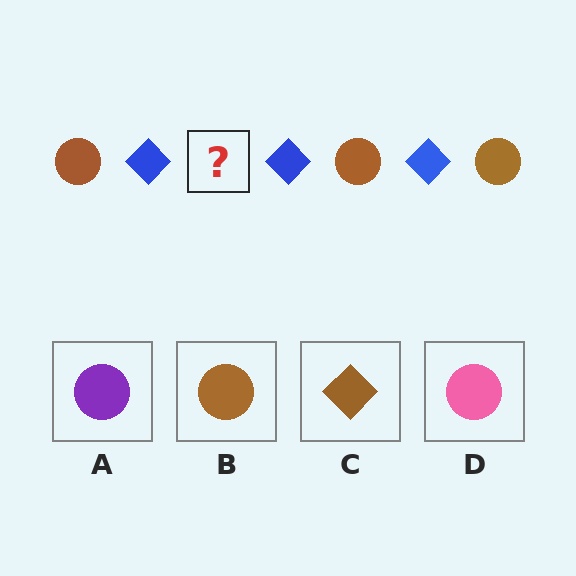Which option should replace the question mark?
Option B.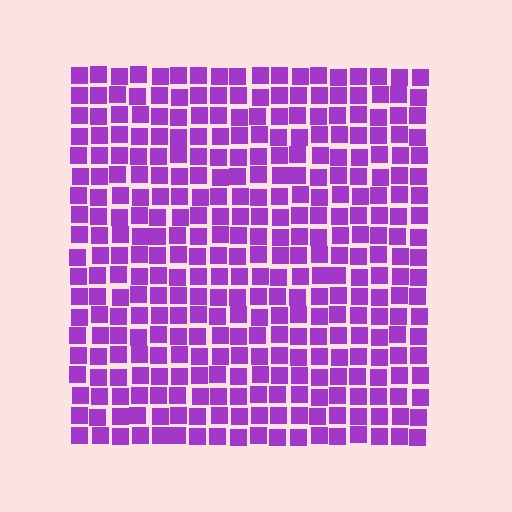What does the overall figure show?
The overall figure shows a square.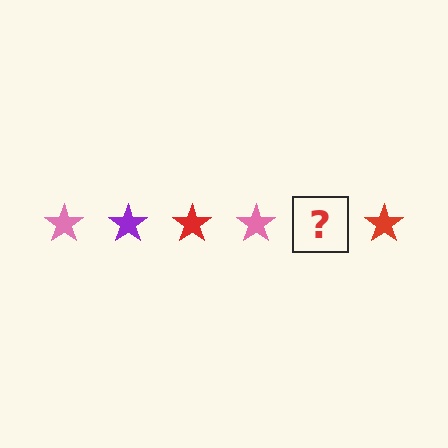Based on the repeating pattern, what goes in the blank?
The blank should be a purple star.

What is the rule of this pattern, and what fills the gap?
The rule is that the pattern cycles through pink, purple, red stars. The gap should be filled with a purple star.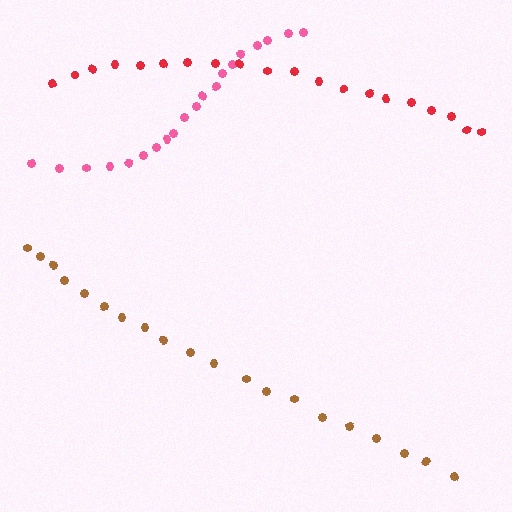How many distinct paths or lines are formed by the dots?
There are 3 distinct paths.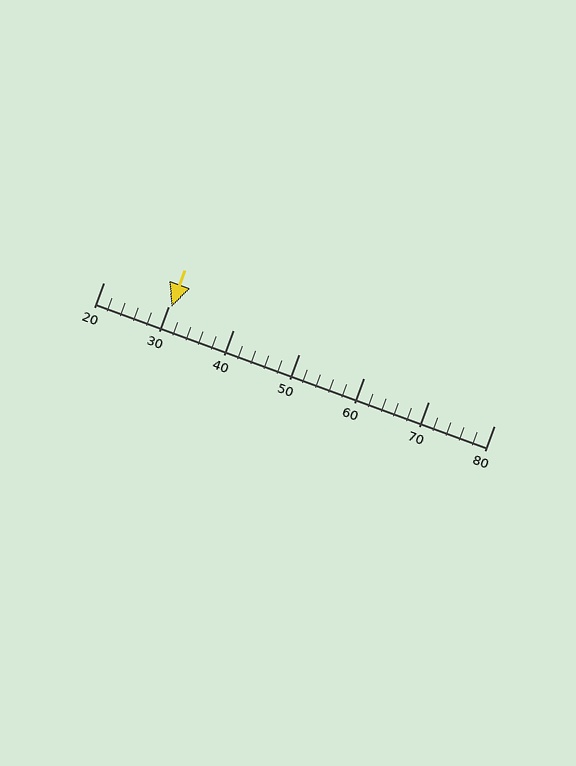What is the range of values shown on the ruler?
The ruler shows values from 20 to 80.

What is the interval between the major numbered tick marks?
The major tick marks are spaced 10 units apart.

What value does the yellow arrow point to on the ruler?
The yellow arrow points to approximately 30.